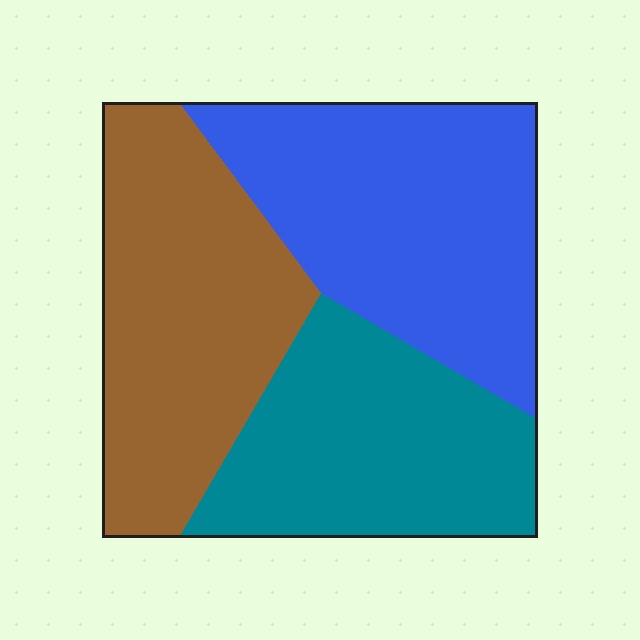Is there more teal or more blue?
Blue.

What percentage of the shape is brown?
Brown covers 34% of the shape.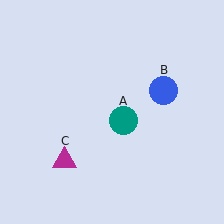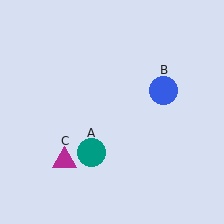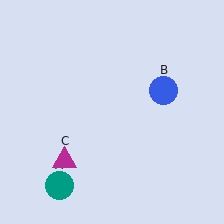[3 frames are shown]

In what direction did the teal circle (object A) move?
The teal circle (object A) moved down and to the left.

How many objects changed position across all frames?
1 object changed position: teal circle (object A).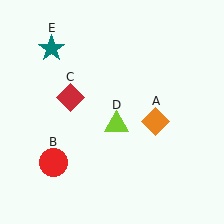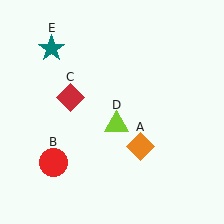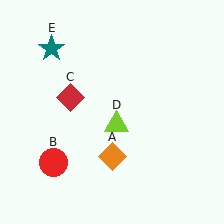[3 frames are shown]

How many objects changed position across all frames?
1 object changed position: orange diamond (object A).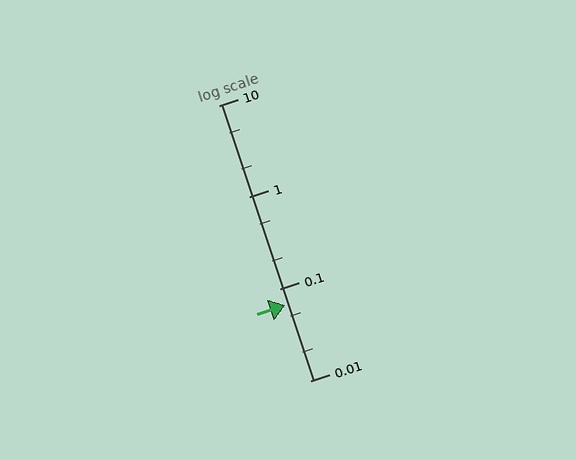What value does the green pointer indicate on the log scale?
The pointer indicates approximately 0.067.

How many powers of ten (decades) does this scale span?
The scale spans 3 decades, from 0.01 to 10.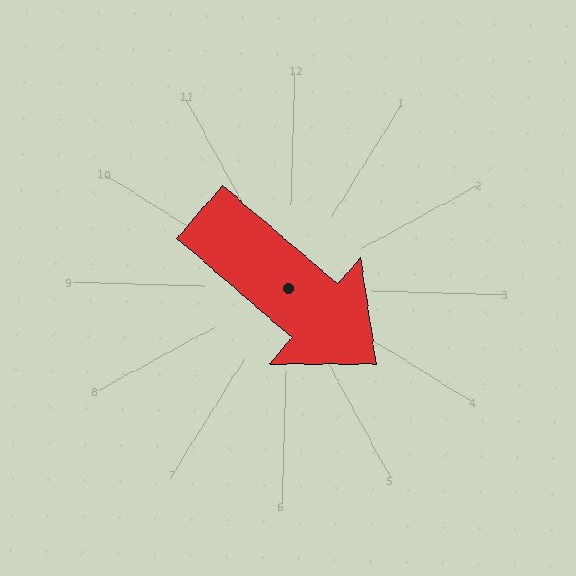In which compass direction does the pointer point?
Southeast.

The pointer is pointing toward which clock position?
Roughly 4 o'clock.